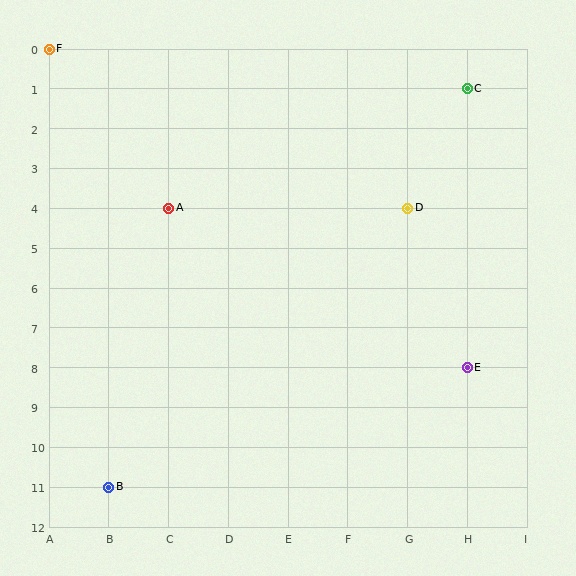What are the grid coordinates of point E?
Point E is at grid coordinates (H, 8).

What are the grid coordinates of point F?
Point F is at grid coordinates (A, 0).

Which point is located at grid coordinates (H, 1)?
Point C is at (H, 1).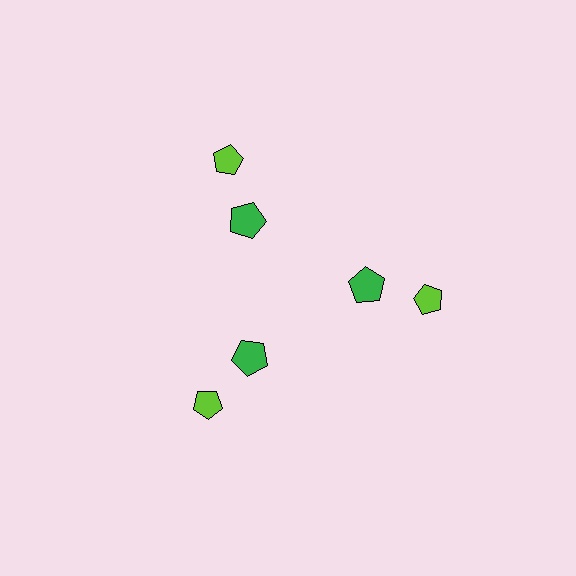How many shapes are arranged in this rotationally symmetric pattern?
There are 6 shapes, arranged in 3 groups of 2.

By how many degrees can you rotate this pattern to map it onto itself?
The pattern maps onto itself every 120 degrees of rotation.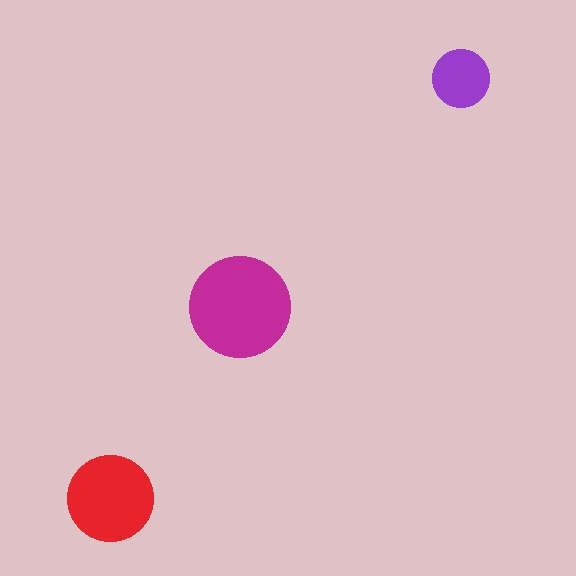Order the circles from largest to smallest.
the magenta one, the red one, the purple one.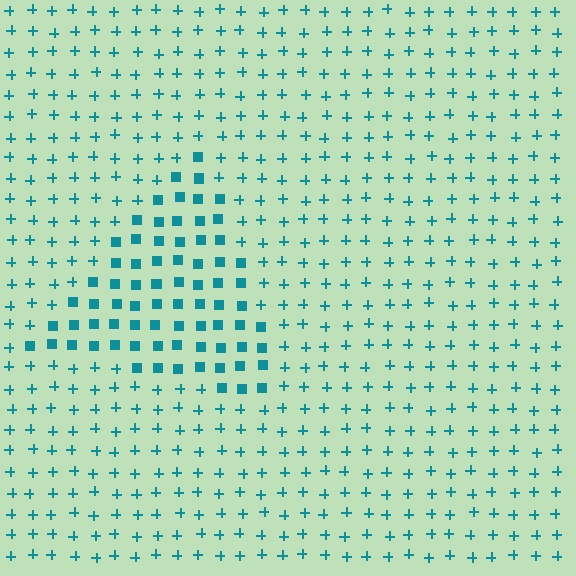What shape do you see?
I see a triangle.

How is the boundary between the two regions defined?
The boundary is defined by a change in element shape: squares inside vs. plus signs outside. All elements share the same color and spacing.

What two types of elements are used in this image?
The image uses squares inside the triangle region and plus signs outside it.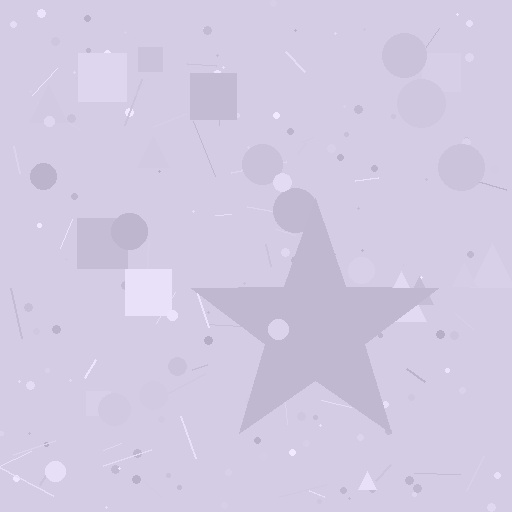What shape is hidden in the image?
A star is hidden in the image.